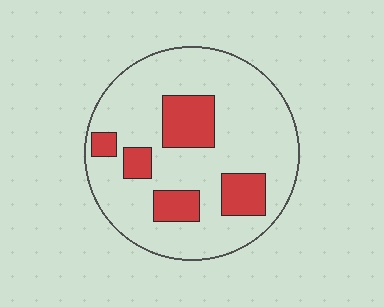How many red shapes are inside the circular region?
5.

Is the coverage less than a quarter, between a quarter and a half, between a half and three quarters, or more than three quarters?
Less than a quarter.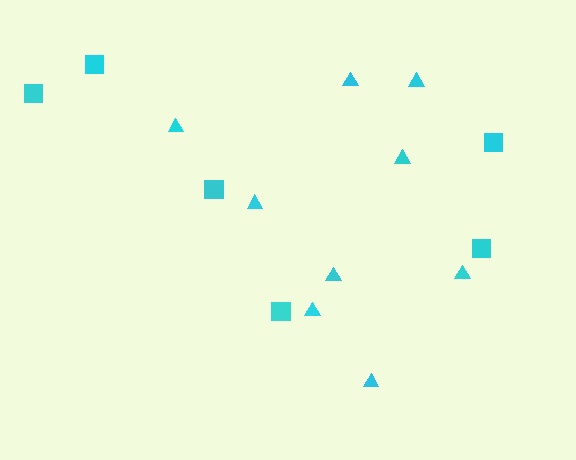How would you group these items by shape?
There are 2 groups: one group of triangles (9) and one group of squares (6).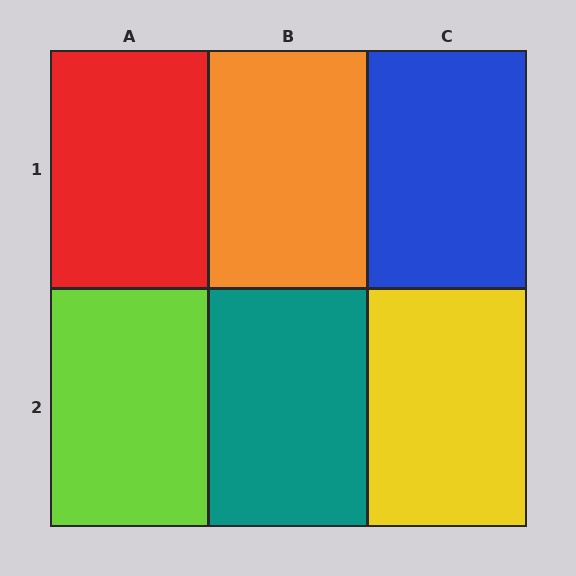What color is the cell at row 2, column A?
Lime.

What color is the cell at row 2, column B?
Teal.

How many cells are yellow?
1 cell is yellow.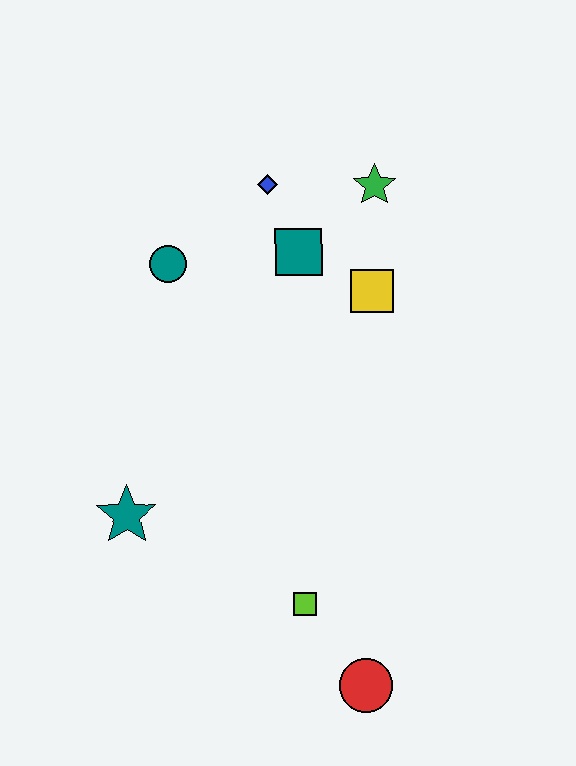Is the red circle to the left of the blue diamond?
No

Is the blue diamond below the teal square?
No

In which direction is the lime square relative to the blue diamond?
The lime square is below the blue diamond.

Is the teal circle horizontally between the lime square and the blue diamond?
No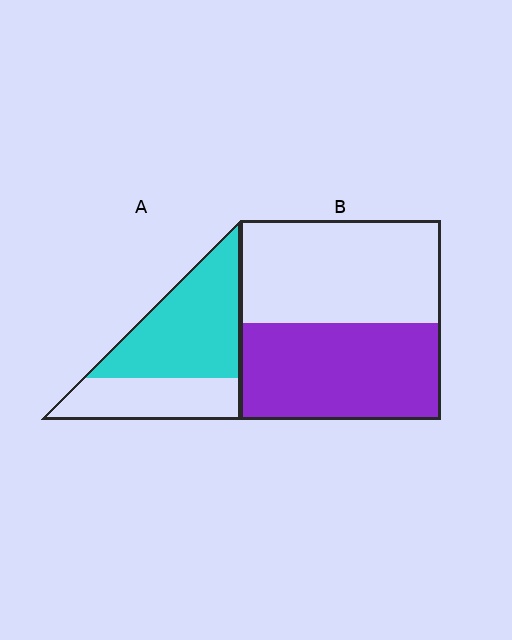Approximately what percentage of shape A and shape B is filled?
A is approximately 60% and B is approximately 50%.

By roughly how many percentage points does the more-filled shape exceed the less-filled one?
By roughly 15 percentage points (A over B).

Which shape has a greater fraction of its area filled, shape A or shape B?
Shape A.